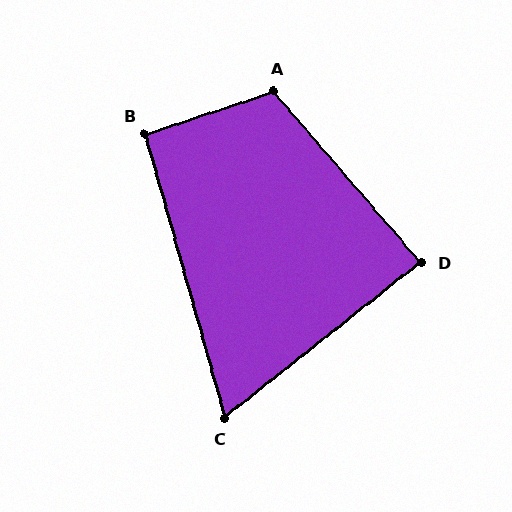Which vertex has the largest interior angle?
A, at approximately 113 degrees.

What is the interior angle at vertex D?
Approximately 88 degrees (approximately right).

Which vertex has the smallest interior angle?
C, at approximately 67 degrees.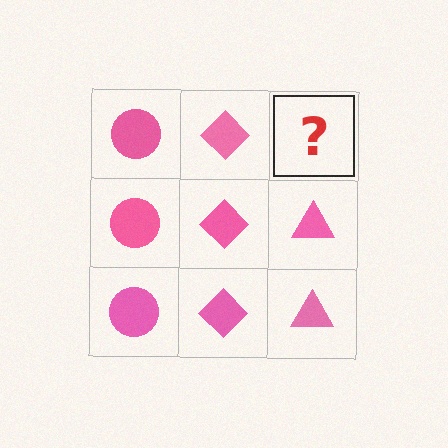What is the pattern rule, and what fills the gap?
The rule is that each column has a consistent shape. The gap should be filled with a pink triangle.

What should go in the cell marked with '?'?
The missing cell should contain a pink triangle.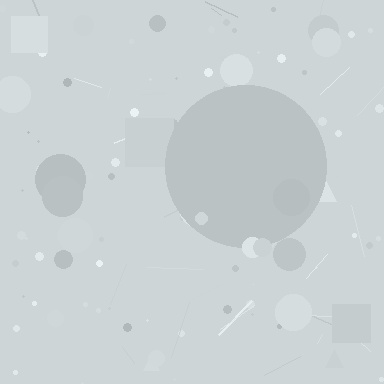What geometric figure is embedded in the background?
A circle is embedded in the background.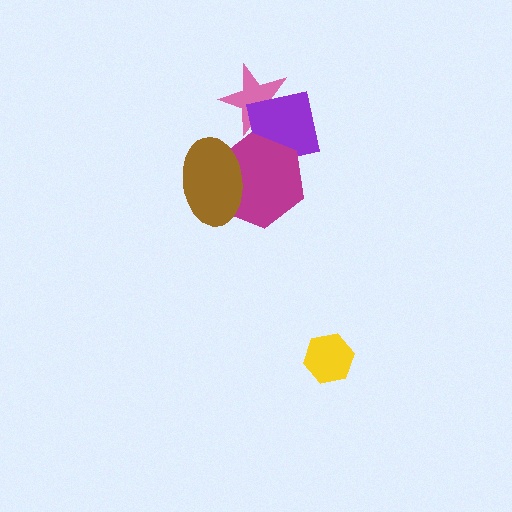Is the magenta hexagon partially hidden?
Yes, it is partially covered by another shape.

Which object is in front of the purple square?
The magenta hexagon is in front of the purple square.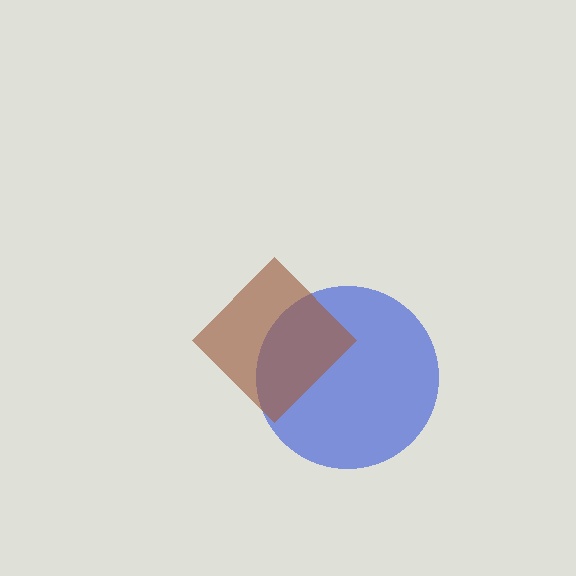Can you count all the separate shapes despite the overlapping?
Yes, there are 2 separate shapes.